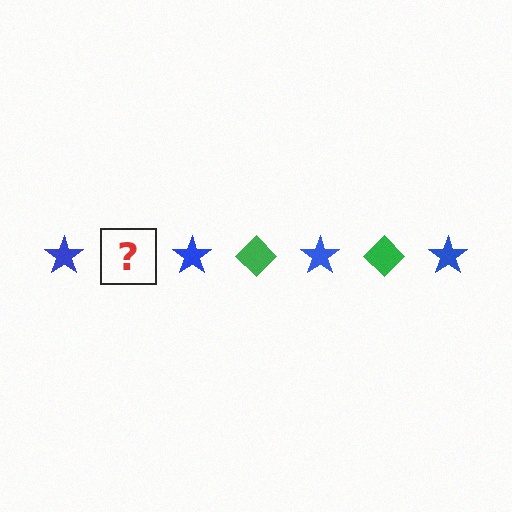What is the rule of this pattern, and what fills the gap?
The rule is that the pattern alternates between blue star and green diamond. The gap should be filled with a green diamond.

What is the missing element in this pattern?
The missing element is a green diamond.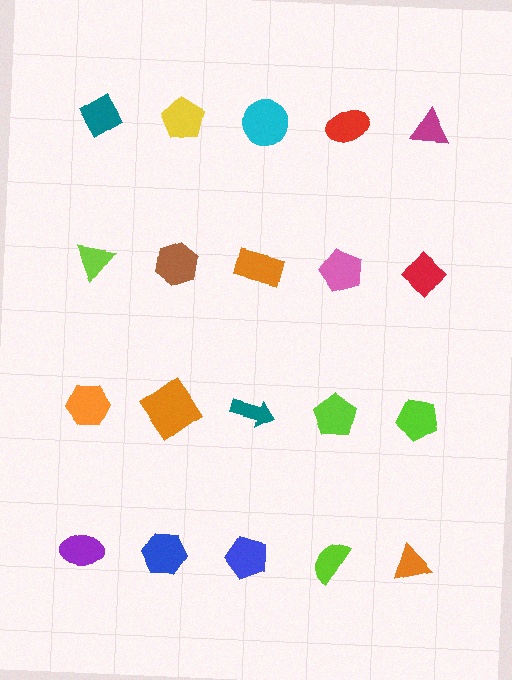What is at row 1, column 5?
A magenta triangle.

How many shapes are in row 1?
5 shapes.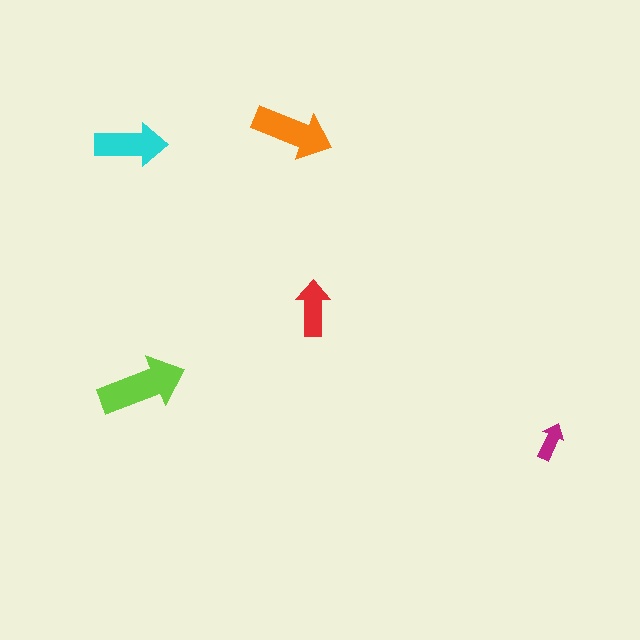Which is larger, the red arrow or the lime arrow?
The lime one.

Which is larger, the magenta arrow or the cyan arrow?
The cyan one.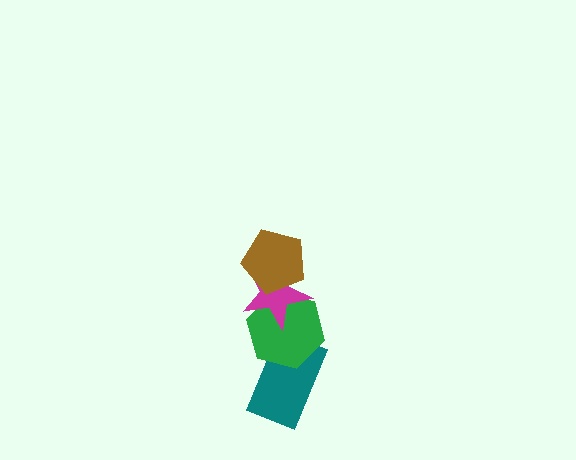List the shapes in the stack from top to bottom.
From top to bottom: the brown pentagon, the magenta star, the green hexagon, the teal rectangle.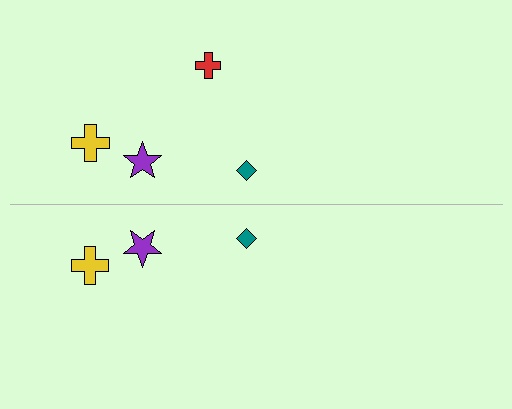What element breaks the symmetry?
A red cross is missing from the bottom side.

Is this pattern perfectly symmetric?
No, the pattern is not perfectly symmetric. A red cross is missing from the bottom side.